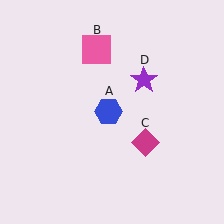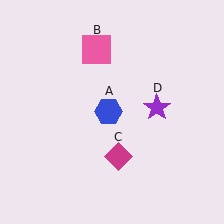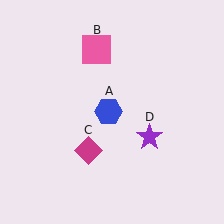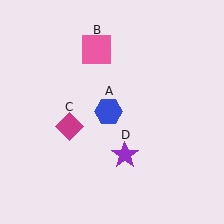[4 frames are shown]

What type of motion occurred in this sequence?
The magenta diamond (object C), purple star (object D) rotated clockwise around the center of the scene.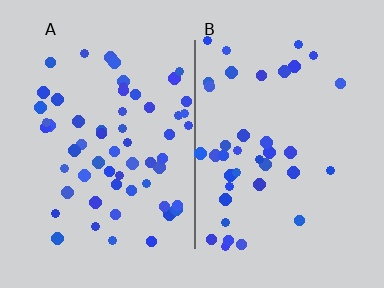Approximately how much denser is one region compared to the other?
Approximately 1.5× — region A over region B.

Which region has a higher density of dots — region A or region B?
A (the left).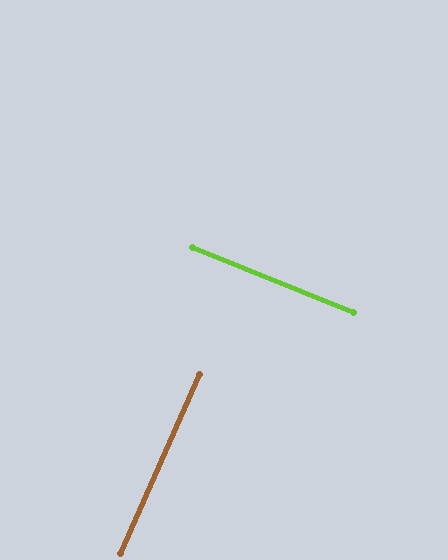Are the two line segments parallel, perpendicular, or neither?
Perpendicular — they meet at approximately 88°.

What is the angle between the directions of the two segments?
Approximately 88 degrees.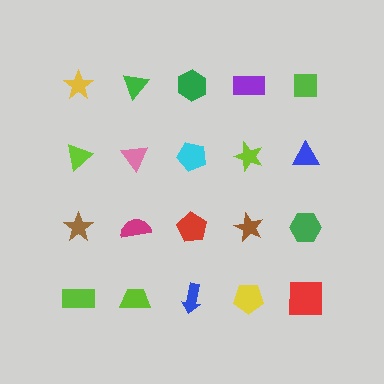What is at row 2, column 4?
A lime star.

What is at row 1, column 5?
A lime square.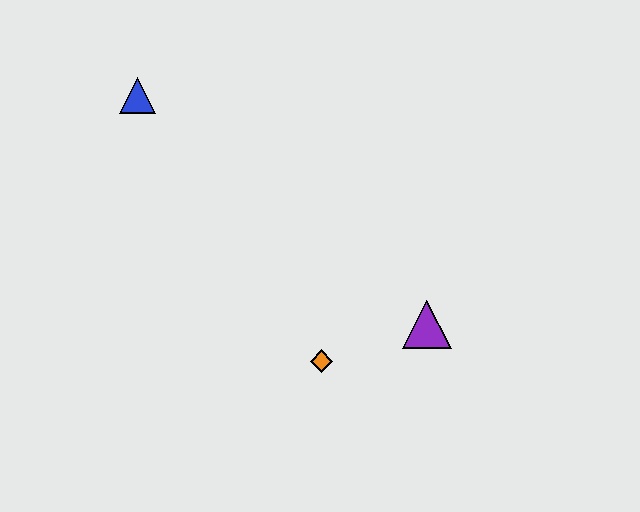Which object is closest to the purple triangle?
The orange diamond is closest to the purple triangle.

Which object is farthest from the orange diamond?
The blue triangle is farthest from the orange diamond.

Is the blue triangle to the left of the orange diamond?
Yes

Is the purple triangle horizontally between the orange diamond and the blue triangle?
No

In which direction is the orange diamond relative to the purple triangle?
The orange diamond is to the left of the purple triangle.